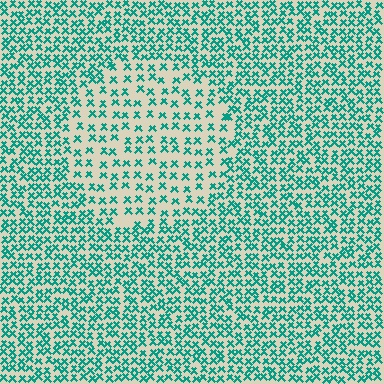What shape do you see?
I see a circle.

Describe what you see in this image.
The image contains small teal elements arranged at two different densities. A circle-shaped region is visible where the elements are less densely packed than the surrounding area.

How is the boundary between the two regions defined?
The boundary is defined by a change in element density (approximately 1.9x ratio). All elements are the same color, size, and shape.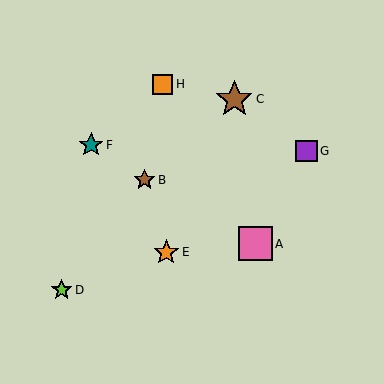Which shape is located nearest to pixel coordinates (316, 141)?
The purple square (labeled G) at (307, 151) is nearest to that location.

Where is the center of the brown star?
The center of the brown star is at (234, 99).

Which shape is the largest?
The brown star (labeled C) is the largest.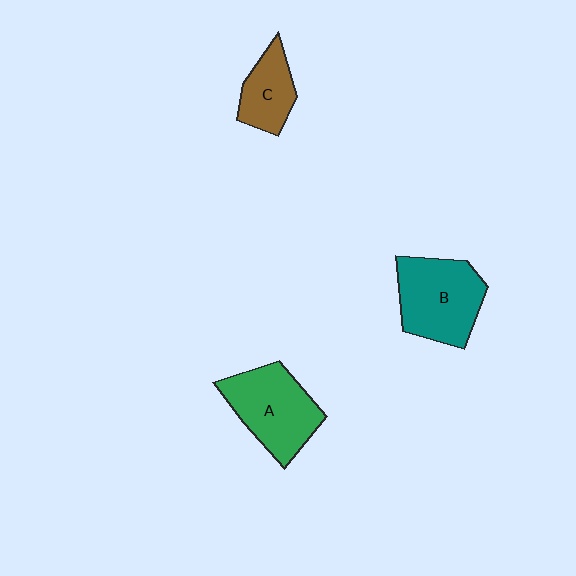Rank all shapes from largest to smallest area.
From largest to smallest: B (teal), A (green), C (brown).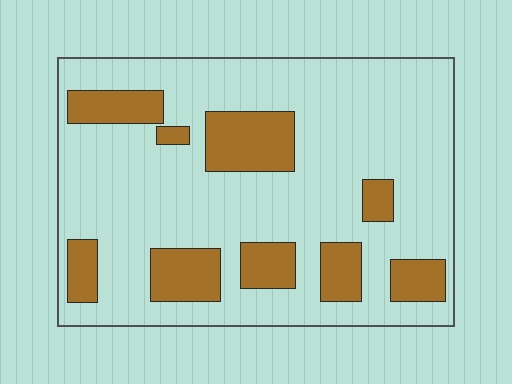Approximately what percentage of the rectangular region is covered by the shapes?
Approximately 25%.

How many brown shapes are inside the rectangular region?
9.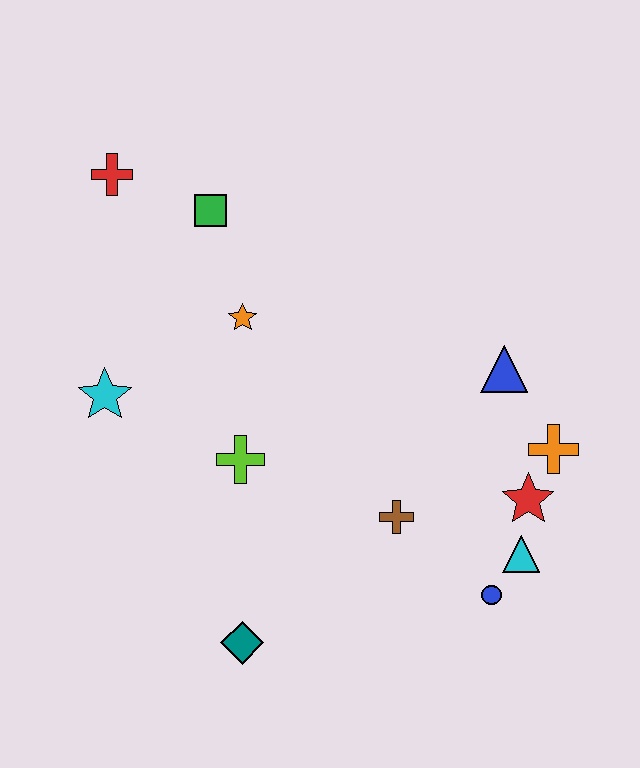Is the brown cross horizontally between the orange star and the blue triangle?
Yes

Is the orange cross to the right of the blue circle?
Yes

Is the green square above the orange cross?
Yes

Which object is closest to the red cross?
The green square is closest to the red cross.